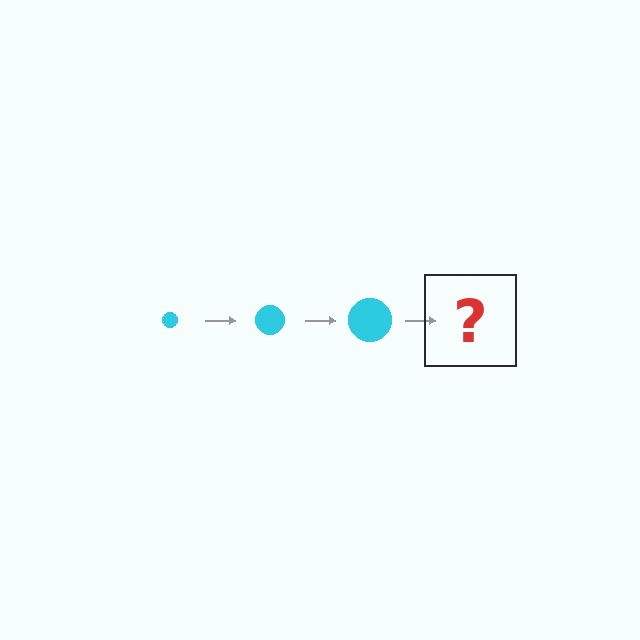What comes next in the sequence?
The next element should be a cyan circle, larger than the previous one.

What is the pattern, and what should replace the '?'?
The pattern is that the circle gets progressively larger each step. The '?' should be a cyan circle, larger than the previous one.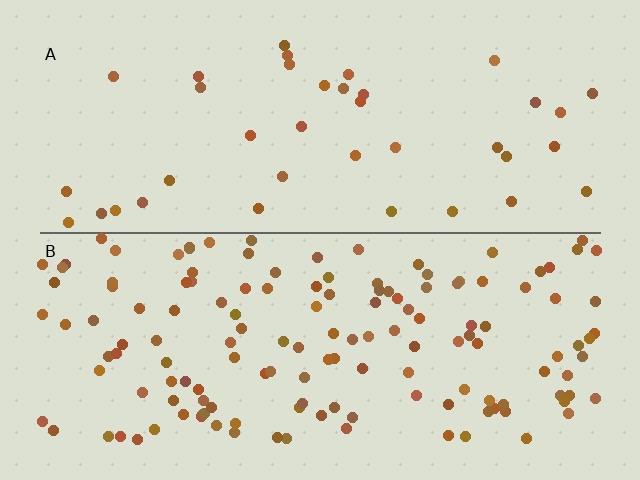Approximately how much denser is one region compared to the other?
Approximately 3.6× — region B over region A.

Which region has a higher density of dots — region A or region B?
B (the bottom).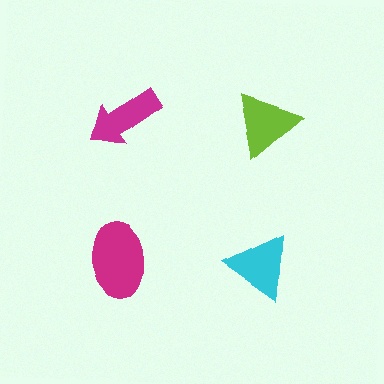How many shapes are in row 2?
2 shapes.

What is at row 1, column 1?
A magenta arrow.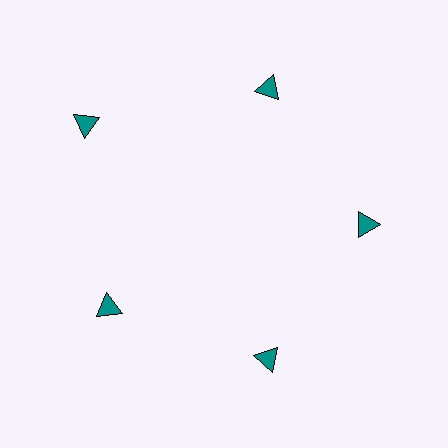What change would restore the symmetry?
The symmetry would be restored by moving it inward, back onto the ring so that all 5 triangles sit at equal angles and equal distance from the center.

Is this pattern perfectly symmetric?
No. The 5 teal triangles are arranged in a ring, but one element near the 10 o'clock position is pushed outward from the center, breaking the 5-fold rotational symmetry.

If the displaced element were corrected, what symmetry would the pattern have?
It would have 5-fold rotational symmetry — the pattern would map onto itself every 72 degrees.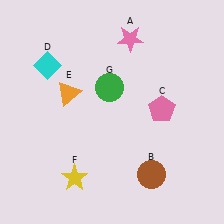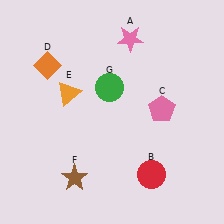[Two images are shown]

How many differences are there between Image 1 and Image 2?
There are 3 differences between the two images.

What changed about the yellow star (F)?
In Image 1, F is yellow. In Image 2, it changed to brown.